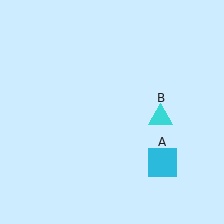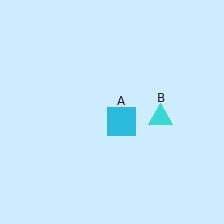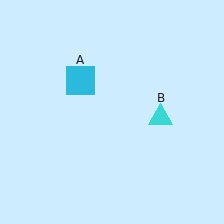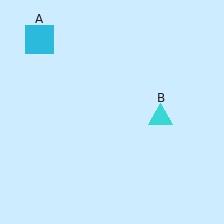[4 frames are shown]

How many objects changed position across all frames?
1 object changed position: cyan square (object A).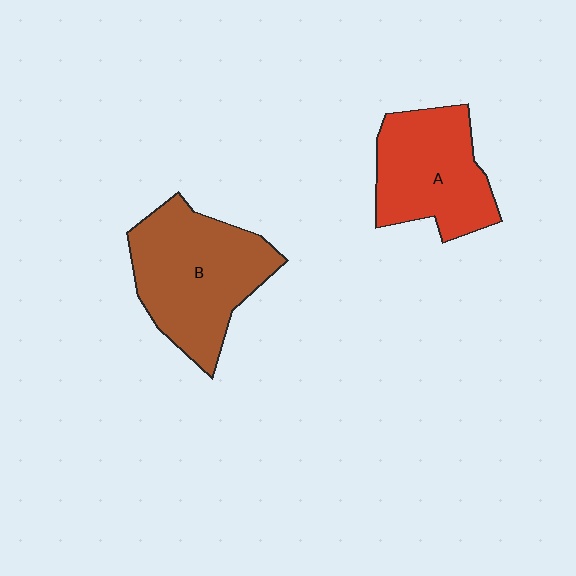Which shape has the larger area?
Shape B (brown).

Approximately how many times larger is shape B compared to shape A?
Approximately 1.2 times.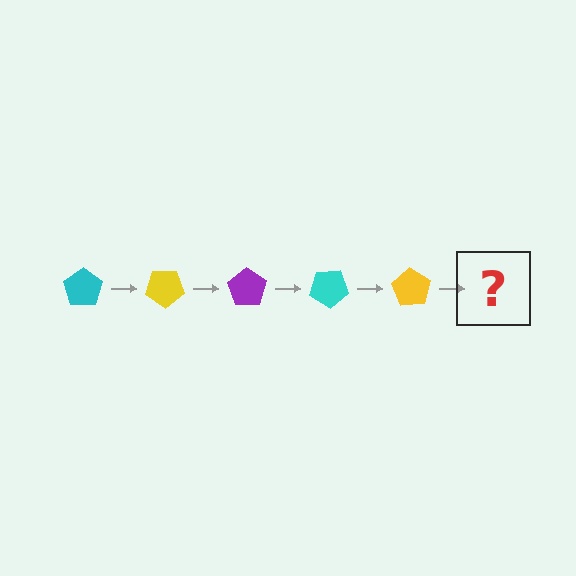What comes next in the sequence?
The next element should be a purple pentagon, rotated 175 degrees from the start.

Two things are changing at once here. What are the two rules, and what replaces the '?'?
The two rules are that it rotates 35 degrees each step and the color cycles through cyan, yellow, and purple. The '?' should be a purple pentagon, rotated 175 degrees from the start.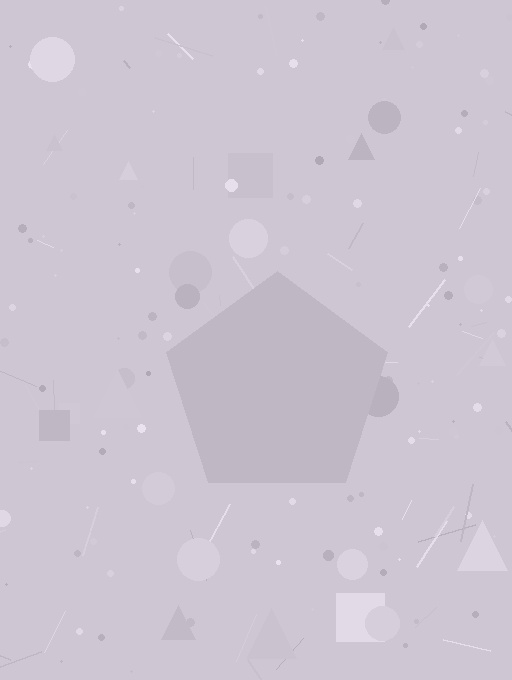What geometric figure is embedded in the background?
A pentagon is embedded in the background.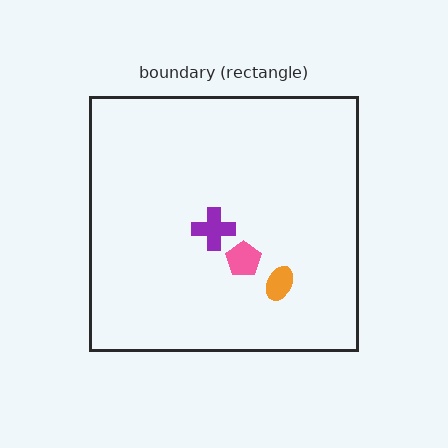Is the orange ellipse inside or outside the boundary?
Inside.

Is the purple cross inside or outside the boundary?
Inside.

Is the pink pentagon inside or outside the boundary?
Inside.